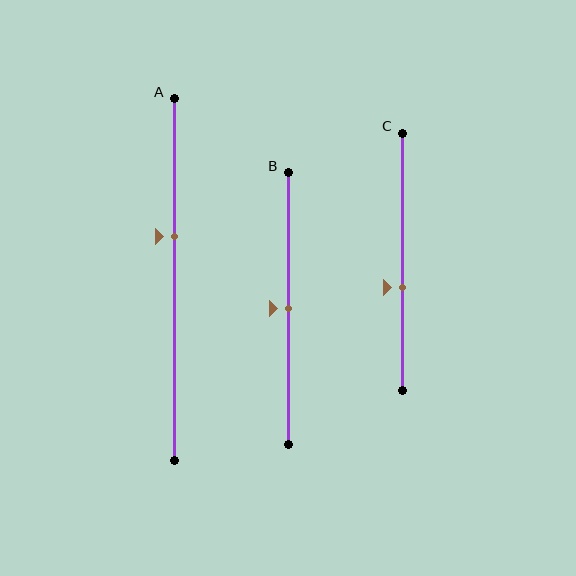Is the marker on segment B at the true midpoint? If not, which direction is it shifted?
Yes, the marker on segment B is at the true midpoint.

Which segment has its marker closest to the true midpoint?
Segment B has its marker closest to the true midpoint.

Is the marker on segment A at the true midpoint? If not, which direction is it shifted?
No, the marker on segment A is shifted upward by about 12% of the segment length.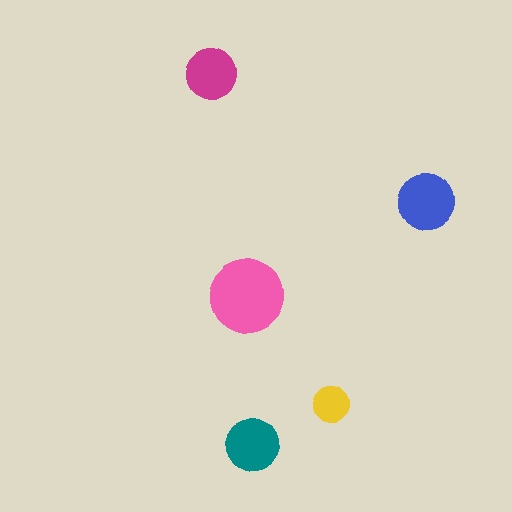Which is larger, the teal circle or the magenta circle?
The teal one.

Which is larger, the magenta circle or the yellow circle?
The magenta one.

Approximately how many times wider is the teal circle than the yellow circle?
About 1.5 times wider.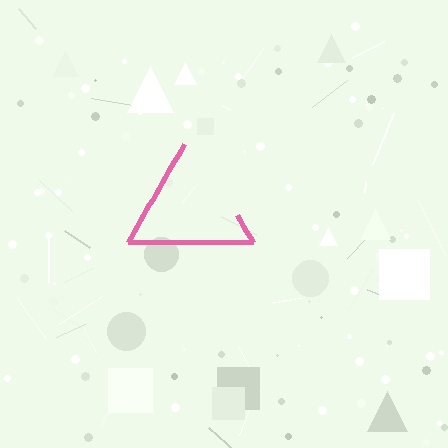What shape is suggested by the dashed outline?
The dashed outline suggests a triangle.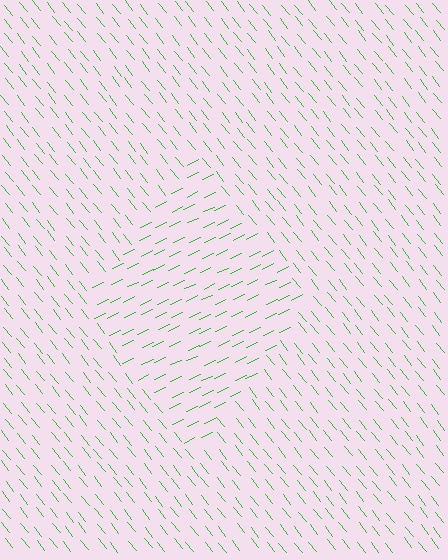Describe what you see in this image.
The image is filled with small green line segments. A diamond region in the image has lines oriented differently from the surrounding lines, creating a visible texture boundary.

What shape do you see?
I see a diamond.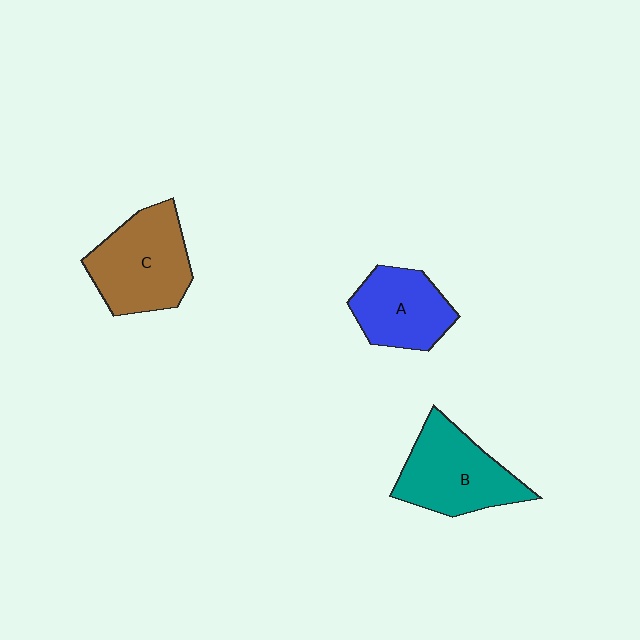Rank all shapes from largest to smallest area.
From largest to smallest: C (brown), B (teal), A (blue).